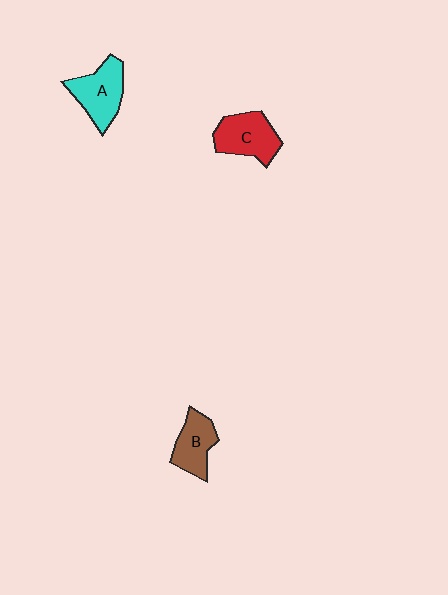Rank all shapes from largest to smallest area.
From largest to smallest: C (red), A (cyan), B (brown).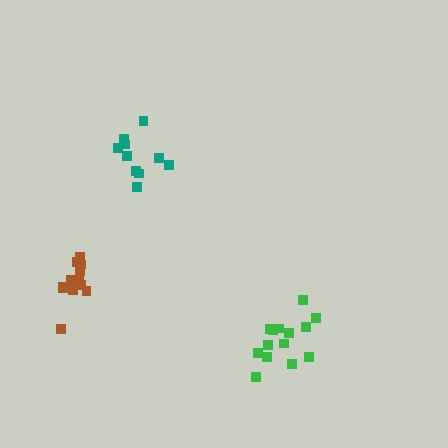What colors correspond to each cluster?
The clusters are colored: teal, green, brown.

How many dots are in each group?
Group 1: 10 dots, Group 2: 14 dots, Group 3: 12 dots (36 total).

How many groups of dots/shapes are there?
There are 3 groups.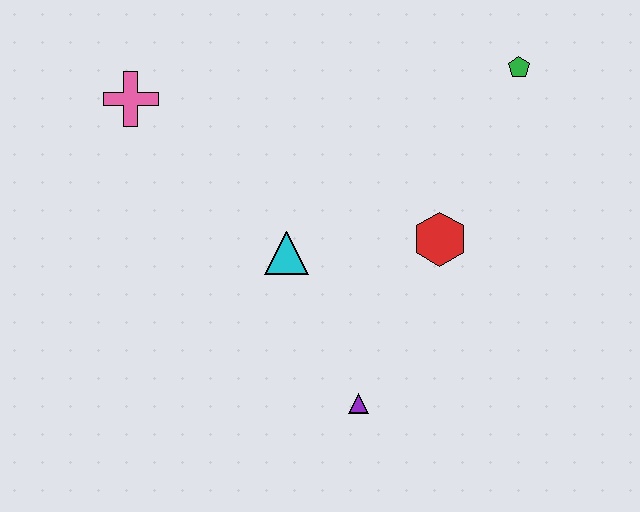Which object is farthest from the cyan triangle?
The green pentagon is farthest from the cyan triangle.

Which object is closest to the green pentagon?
The red hexagon is closest to the green pentagon.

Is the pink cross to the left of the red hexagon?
Yes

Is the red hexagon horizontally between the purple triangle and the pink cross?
No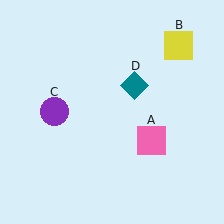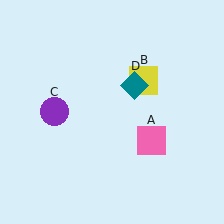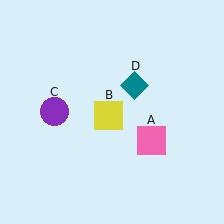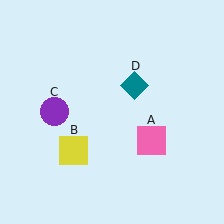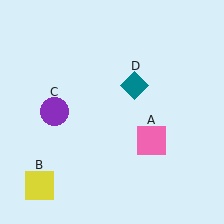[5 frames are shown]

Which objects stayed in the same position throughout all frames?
Pink square (object A) and purple circle (object C) and teal diamond (object D) remained stationary.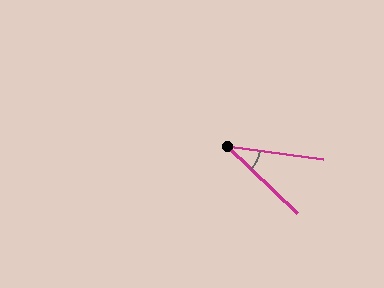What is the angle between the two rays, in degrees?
Approximately 36 degrees.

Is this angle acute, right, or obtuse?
It is acute.